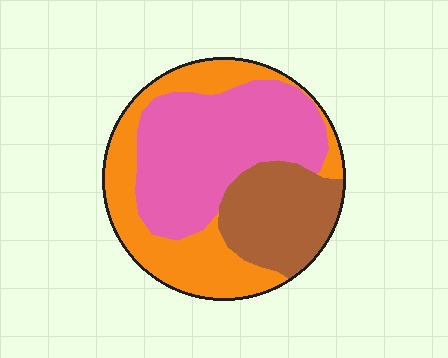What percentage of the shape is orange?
Orange covers roughly 35% of the shape.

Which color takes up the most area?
Pink, at roughly 40%.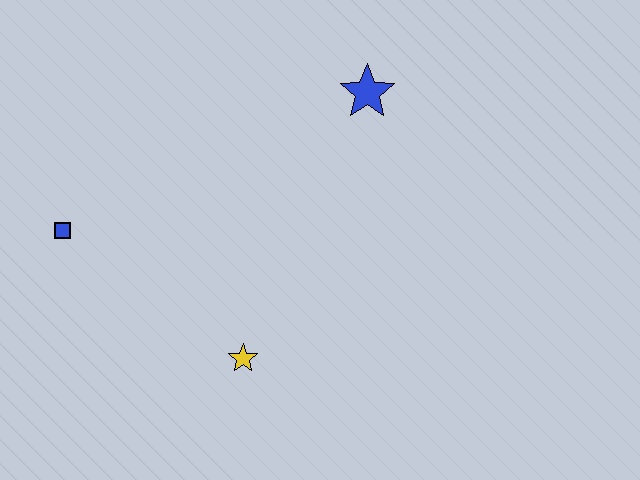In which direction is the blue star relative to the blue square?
The blue star is to the right of the blue square.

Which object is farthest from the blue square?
The blue star is farthest from the blue square.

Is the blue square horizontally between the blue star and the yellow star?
No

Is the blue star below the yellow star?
No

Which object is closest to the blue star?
The yellow star is closest to the blue star.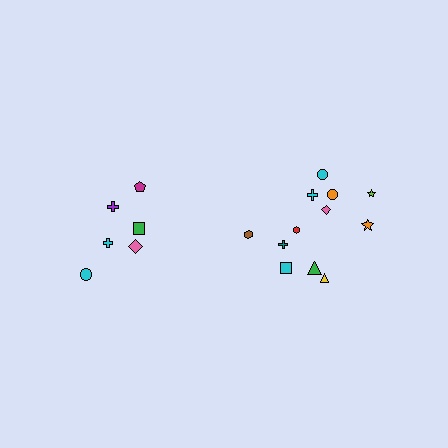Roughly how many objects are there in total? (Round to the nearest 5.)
Roughly 20 objects in total.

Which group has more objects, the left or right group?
The right group.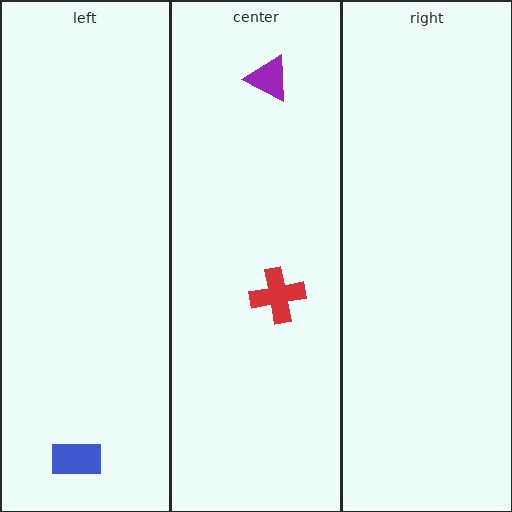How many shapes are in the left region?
1.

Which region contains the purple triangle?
The center region.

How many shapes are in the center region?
2.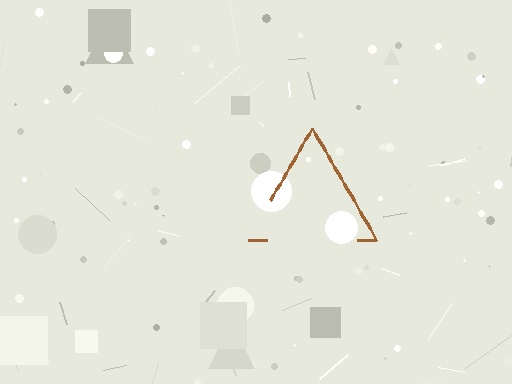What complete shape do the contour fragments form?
The contour fragments form a triangle.